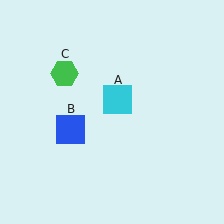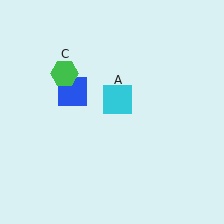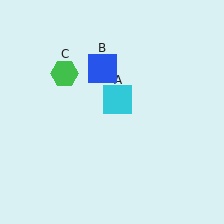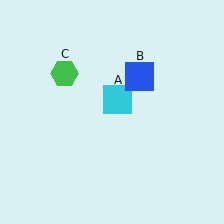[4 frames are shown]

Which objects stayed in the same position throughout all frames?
Cyan square (object A) and green hexagon (object C) remained stationary.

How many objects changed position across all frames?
1 object changed position: blue square (object B).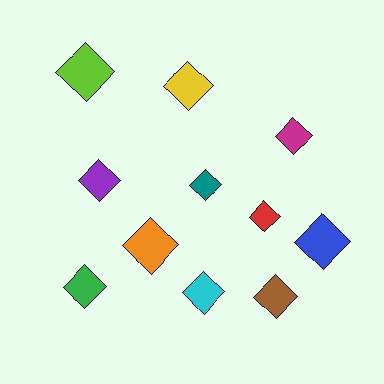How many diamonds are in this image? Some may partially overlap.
There are 11 diamonds.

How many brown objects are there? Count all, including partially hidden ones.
There is 1 brown object.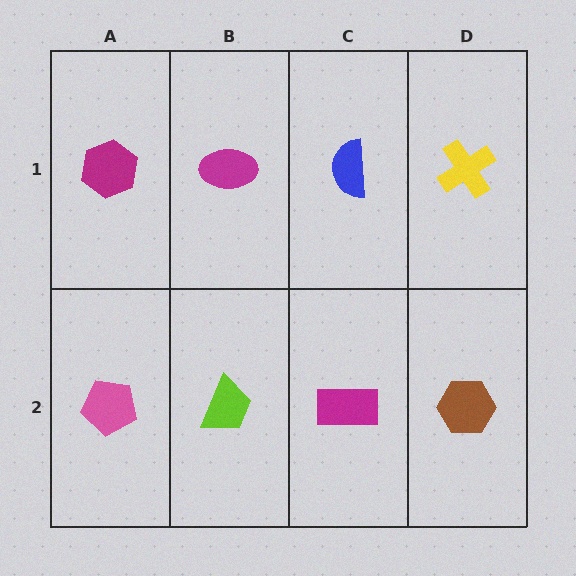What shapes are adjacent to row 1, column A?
A pink pentagon (row 2, column A), a magenta ellipse (row 1, column B).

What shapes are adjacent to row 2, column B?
A magenta ellipse (row 1, column B), a pink pentagon (row 2, column A), a magenta rectangle (row 2, column C).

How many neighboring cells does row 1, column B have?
3.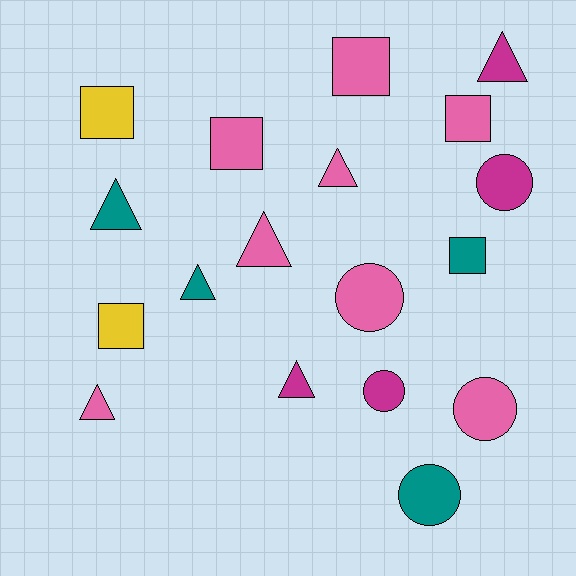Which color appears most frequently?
Pink, with 8 objects.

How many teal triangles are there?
There are 2 teal triangles.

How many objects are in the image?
There are 18 objects.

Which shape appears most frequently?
Triangle, with 7 objects.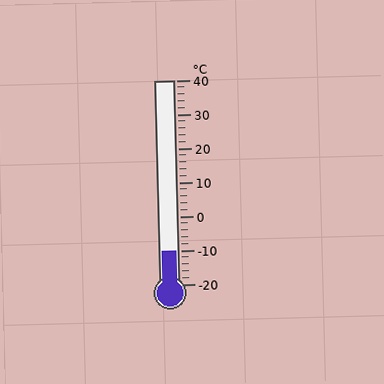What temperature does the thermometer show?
The thermometer shows approximately -10°C.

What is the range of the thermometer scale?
The thermometer scale ranges from -20°C to 40°C.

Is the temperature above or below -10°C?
The temperature is at -10°C.